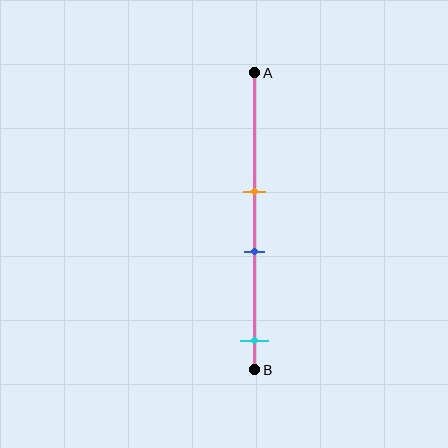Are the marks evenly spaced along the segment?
No, the marks are not evenly spaced.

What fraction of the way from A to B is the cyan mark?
The cyan mark is approximately 90% (0.9) of the way from A to B.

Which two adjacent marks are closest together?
The orange and blue marks are the closest adjacent pair.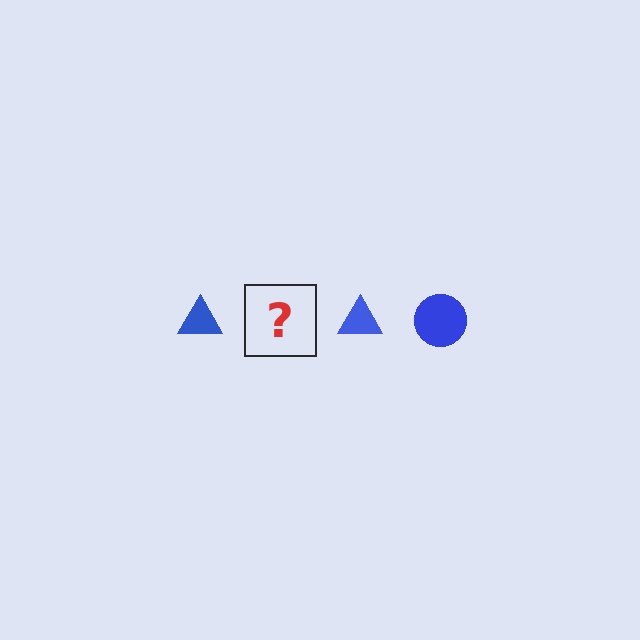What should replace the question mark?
The question mark should be replaced with a blue circle.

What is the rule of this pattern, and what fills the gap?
The rule is that the pattern cycles through triangle, circle shapes in blue. The gap should be filled with a blue circle.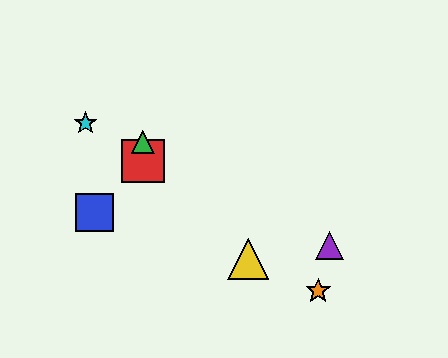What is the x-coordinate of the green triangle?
The green triangle is at x≈143.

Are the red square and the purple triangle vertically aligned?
No, the red square is at x≈143 and the purple triangle is at x≈330.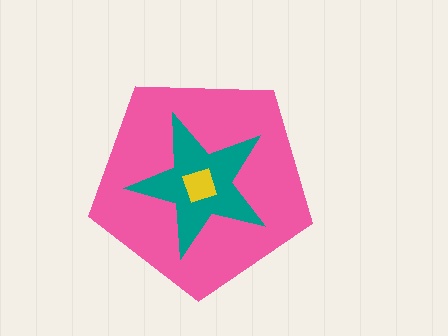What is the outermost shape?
The pink pentagon.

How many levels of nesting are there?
3.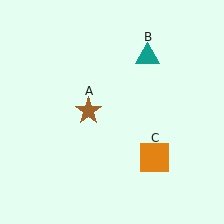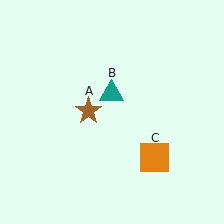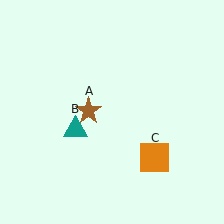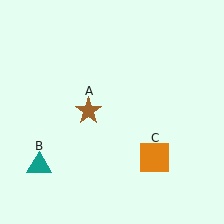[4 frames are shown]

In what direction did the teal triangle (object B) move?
The teal triangle (object B) moved down and to the left.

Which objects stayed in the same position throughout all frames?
Brown star (object A) and orange square (object C) remained stationary.